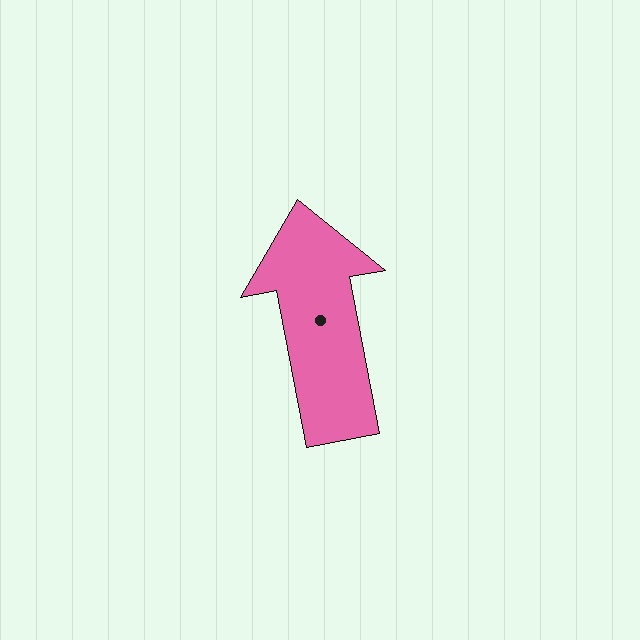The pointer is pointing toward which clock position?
Roughly 12 o'clock.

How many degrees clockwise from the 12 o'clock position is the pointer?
Approximately 349 degrees.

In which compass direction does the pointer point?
North.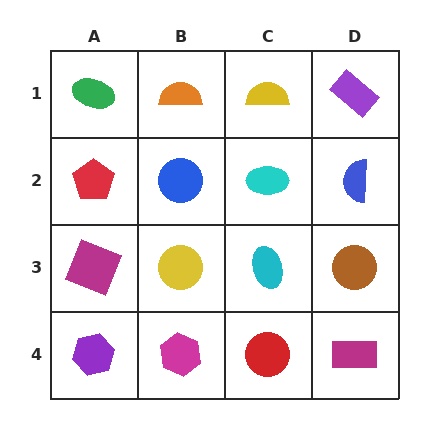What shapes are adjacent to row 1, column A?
A red pentagon (row 2, column A), an orange semicircle (row 1, column B).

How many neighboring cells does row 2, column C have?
4.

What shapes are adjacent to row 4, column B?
A yellow circle (row 3, column B), a purple hexagon (row 4, column A), a red circle (row 4, column C).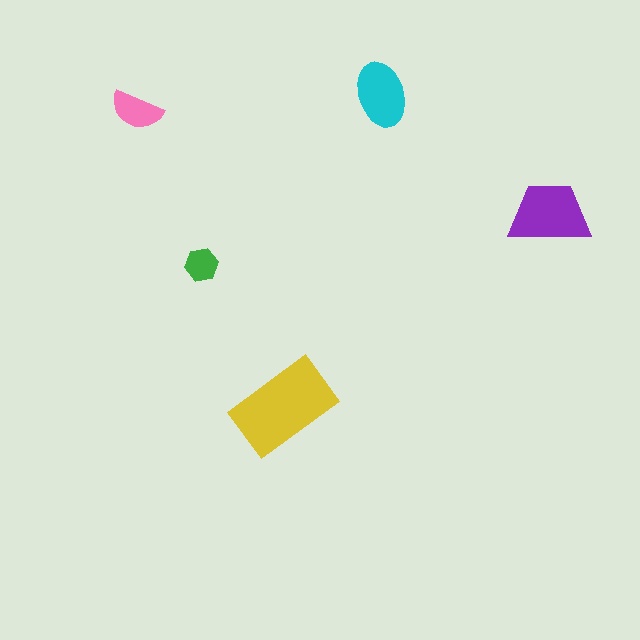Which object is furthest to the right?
The purple trapezoid is rightmost.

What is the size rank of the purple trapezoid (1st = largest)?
2nd.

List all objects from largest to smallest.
The yellow rectangle, the purple trapezoid, the cyan ellipse, the pink semicircle, the green hexagon.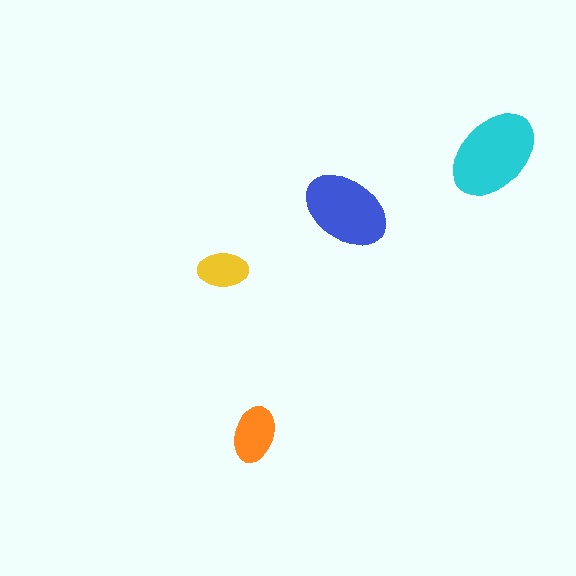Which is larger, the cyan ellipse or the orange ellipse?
The cyan one.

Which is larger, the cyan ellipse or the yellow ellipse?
The cyan one.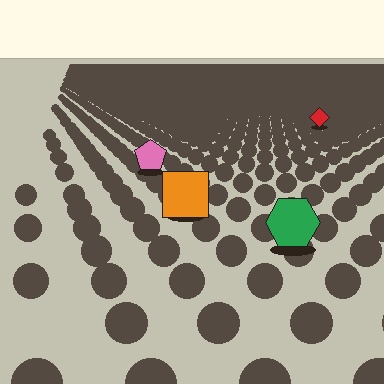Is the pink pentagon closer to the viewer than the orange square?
No. The orange square is closer — you can tell from the texture gradient: the ground texture is coarser near it.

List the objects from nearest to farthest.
From nearest to farthest: the green hexagon, the orange square, the pink pentagon, the red diamond.